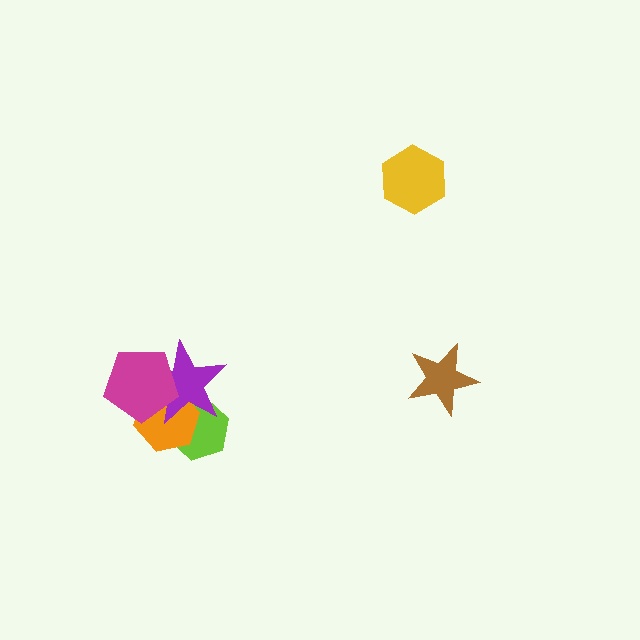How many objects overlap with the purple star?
3 objects overlap with the purple star.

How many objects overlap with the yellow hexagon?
0 objects overlap with the yellow hexagon.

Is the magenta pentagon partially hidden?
No, no other shape covers it.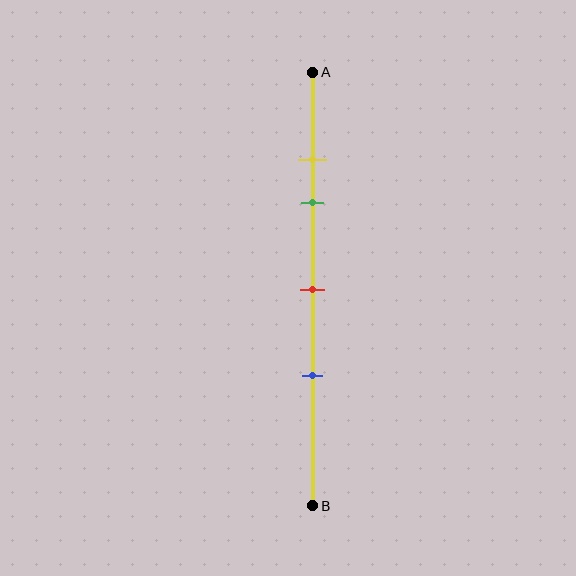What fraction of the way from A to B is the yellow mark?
The yellow mark is approximately 20% (0.2) of the way from A to B.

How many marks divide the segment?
There are 4 marks dividing the segment.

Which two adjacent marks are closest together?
The yellow and green marks are the closest adjacent pair.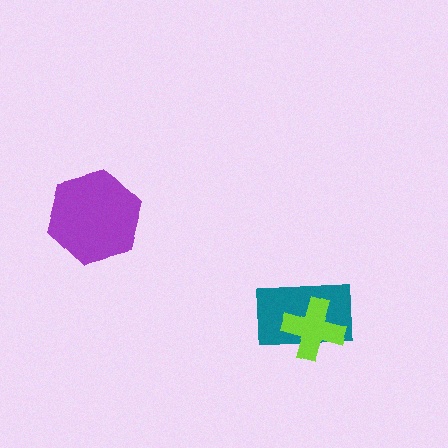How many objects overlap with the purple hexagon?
0 objects overlap with the purple hexagon.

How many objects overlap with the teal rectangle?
1 object overlaps with the teal rectangle.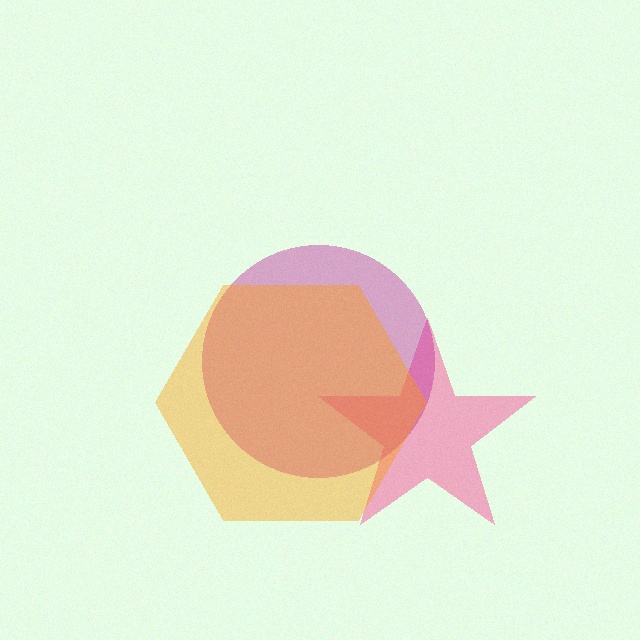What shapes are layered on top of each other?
The layered shapes are: a pink star, a magenta circle, an orange hexagon.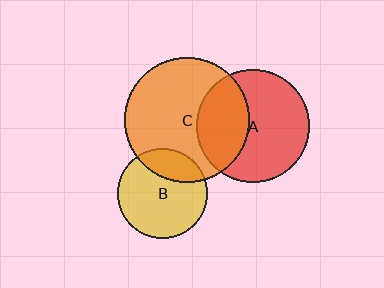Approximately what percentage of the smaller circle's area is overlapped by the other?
Approximately 35%.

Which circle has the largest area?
Circle C (orange).